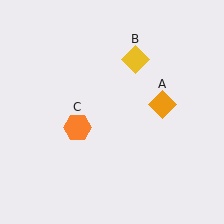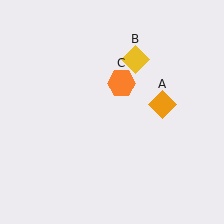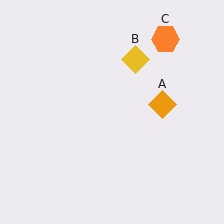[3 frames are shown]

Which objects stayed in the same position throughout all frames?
Orange diamond (object A) and yellow diamond (object B) remained stationary.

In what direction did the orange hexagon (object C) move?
The orange hexagon (object C) moved up and to the right.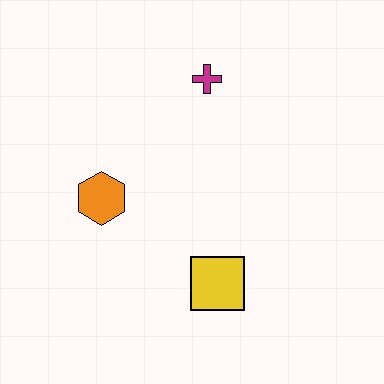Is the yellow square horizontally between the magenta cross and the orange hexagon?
No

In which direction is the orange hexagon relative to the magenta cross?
The orange hexagon is below the magenta cross.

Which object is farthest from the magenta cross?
The yellow square is farthest from the magenta cross.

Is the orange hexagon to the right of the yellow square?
No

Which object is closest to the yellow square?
The orange hexagon is closest to the yellow square.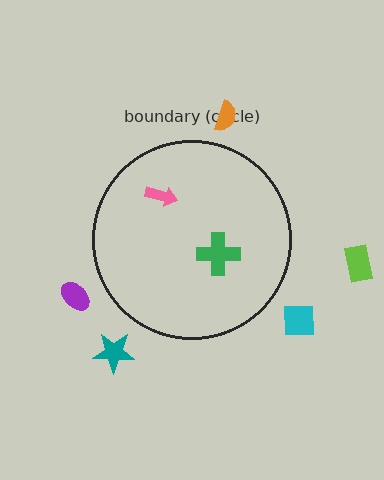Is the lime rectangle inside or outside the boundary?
Outside.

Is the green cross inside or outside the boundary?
Inside.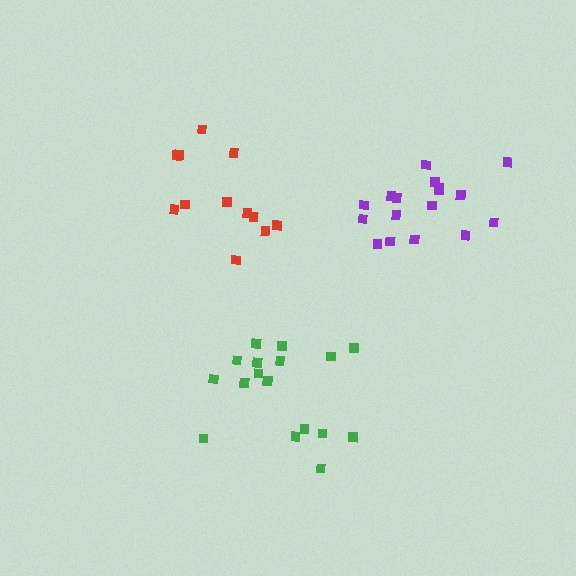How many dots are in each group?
Group 1: 17 dots, Group 2: 17 dots, Group 3: 12 dots (46 total).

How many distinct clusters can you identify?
There are 3 distinct clusters.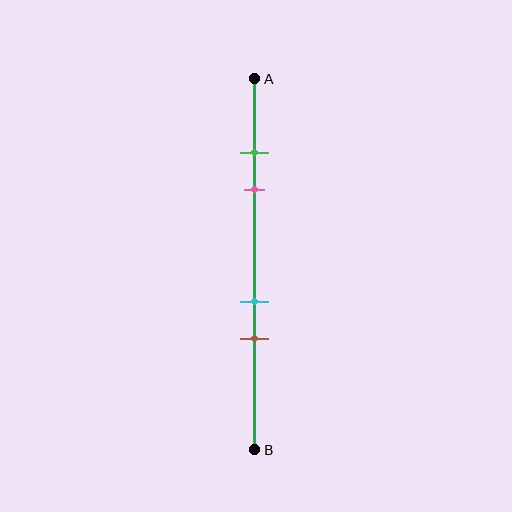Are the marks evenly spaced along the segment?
No, the marks are not evenly spaced.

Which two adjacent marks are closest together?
The green and pink marks are the closest adjacent pair.